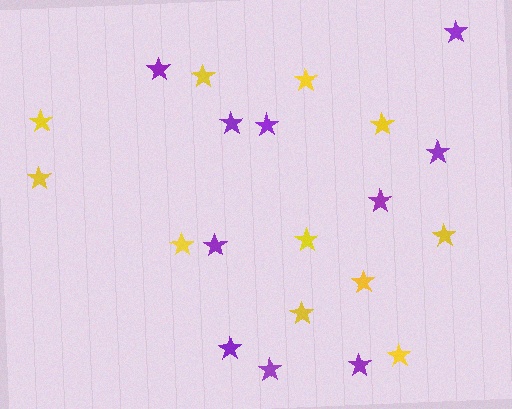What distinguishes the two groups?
There are 2 groups: one group of yellow stars (11) and one group of purple stars (10).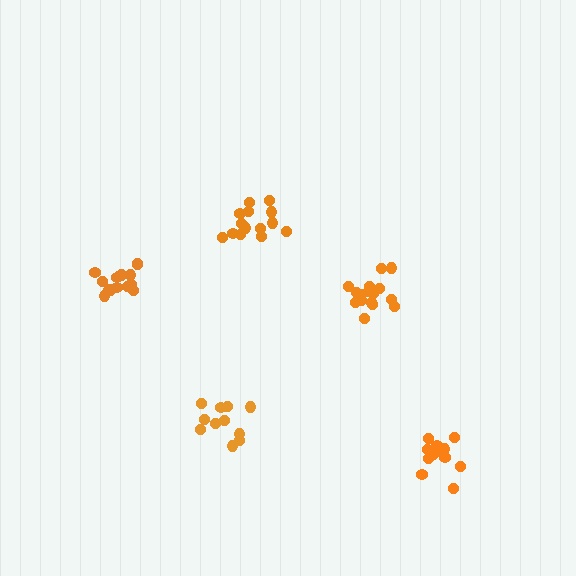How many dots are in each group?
Group 1: 14 dots, Group 2: 16 dots, Group 3: 11 dots, Group 4: 15 dots, Group 5: 12 dots (68 total).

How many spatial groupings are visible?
There are 5 spatial groupings.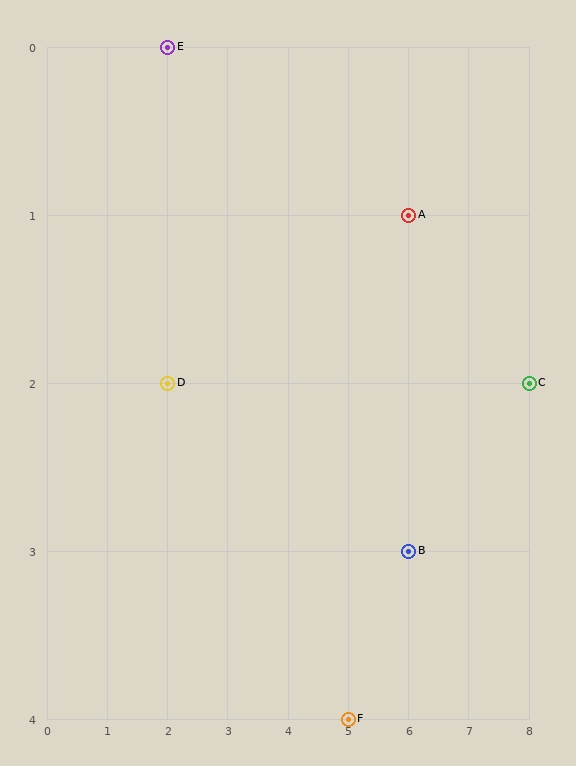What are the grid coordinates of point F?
Point F is at grid coordinates (5, 4).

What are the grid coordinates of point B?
Point B is at grid coordinates (6, 3).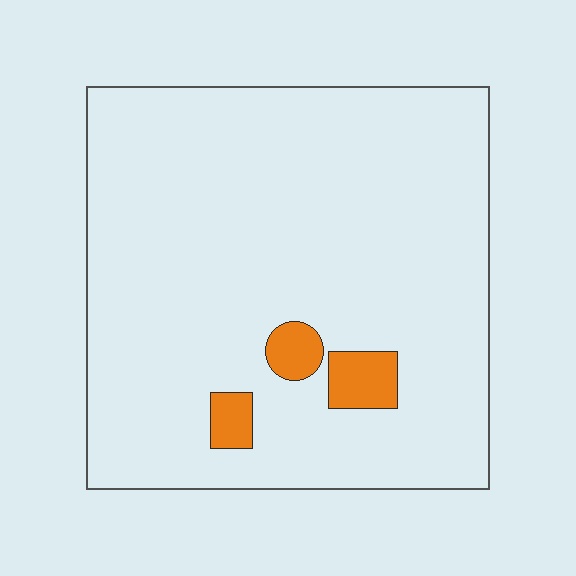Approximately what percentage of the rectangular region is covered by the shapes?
Approximately 5%.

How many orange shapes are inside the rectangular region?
3.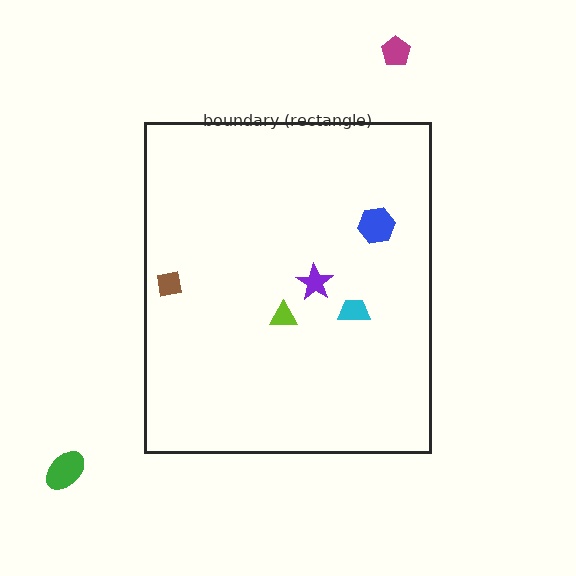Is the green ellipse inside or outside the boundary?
Outside.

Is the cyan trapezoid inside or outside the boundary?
Inside.